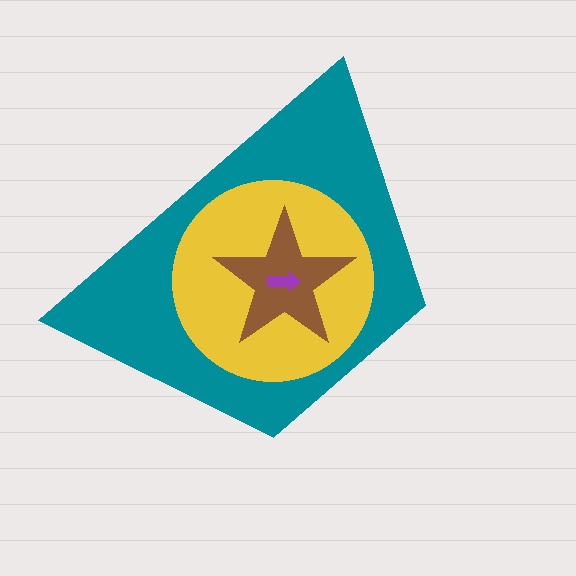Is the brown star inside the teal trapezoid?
Yes.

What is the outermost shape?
The teal trapezoid.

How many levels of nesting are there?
4.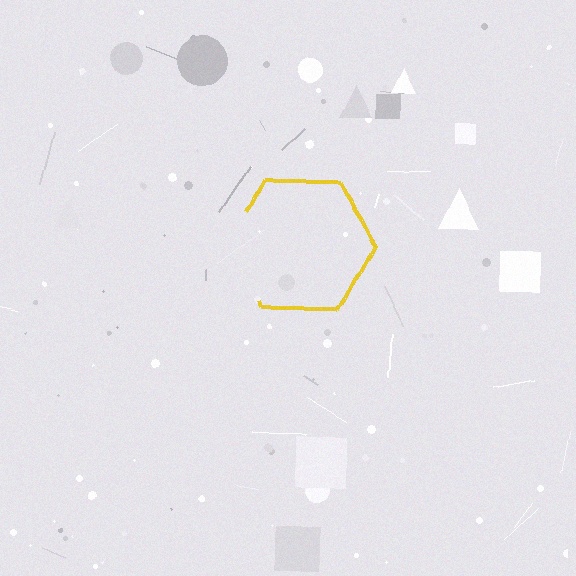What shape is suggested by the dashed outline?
The dashed outline suggests a hexagon.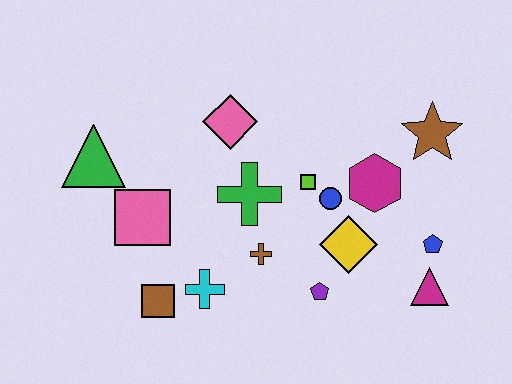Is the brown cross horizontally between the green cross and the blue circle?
Yes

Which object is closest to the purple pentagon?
The yellow diamond is closest to the purple pentagon.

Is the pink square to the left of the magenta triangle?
Yes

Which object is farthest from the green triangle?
The magenta triangle is farthest from the green triangle.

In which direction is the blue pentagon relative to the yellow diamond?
The blue pentagon is to the right of the yellow diamond.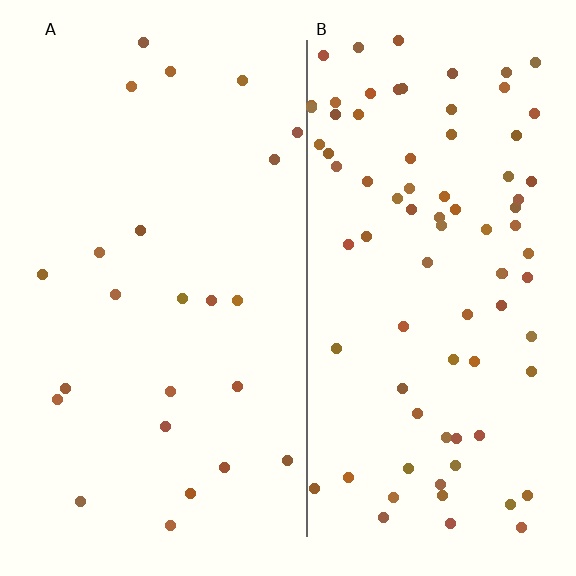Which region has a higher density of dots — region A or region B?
B (the right).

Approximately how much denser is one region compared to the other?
Approximately 3.5× — region B over region A.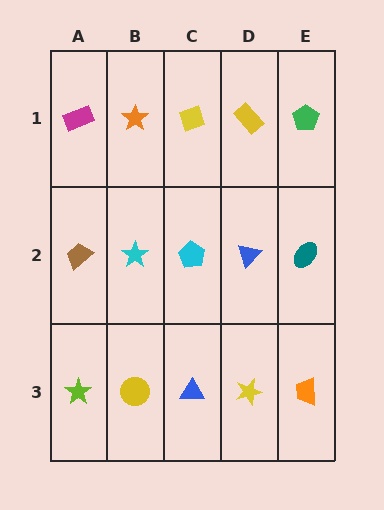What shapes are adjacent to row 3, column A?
A brown trapezoid (row 2, column A), a yellow circle (row 3, column B).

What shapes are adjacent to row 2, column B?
An orange star (row 1, column B), a yellow circle (row 3, column B), a brown trapezoid (row 2, column A), a cyan pentagon (row 2, column C).